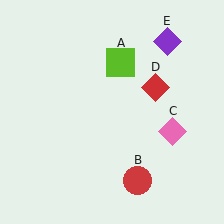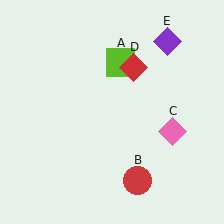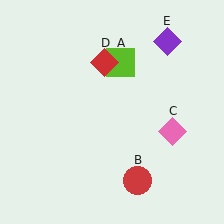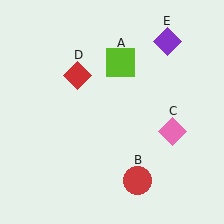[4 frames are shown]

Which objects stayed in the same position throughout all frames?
Lime square (object A) and red circle (object B) and pink diamond (object C) and purple diamond (object E) remained stationary.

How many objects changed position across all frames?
1 object changed position: red diamond (object D).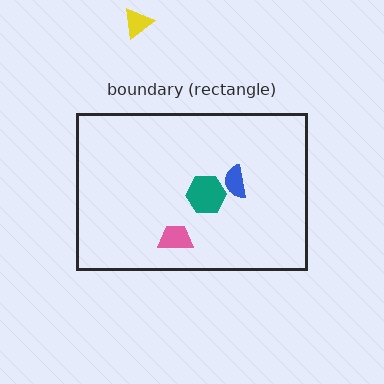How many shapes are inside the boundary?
3 inside, 1 outside.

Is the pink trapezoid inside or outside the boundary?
Inside.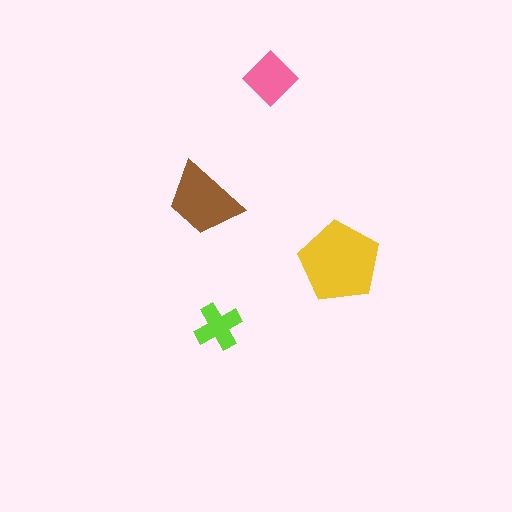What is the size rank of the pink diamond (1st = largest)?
3rd.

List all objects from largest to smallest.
The yellow pentagon, the brown trapezoid, the pink diamond, the lime cross.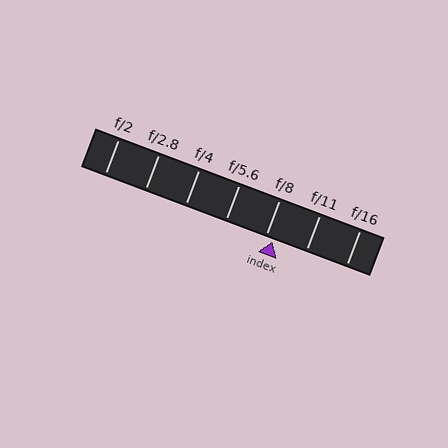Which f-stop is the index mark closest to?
The index mark is closest to f/8.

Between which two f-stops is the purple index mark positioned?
The index mark is between f/8 and f/11.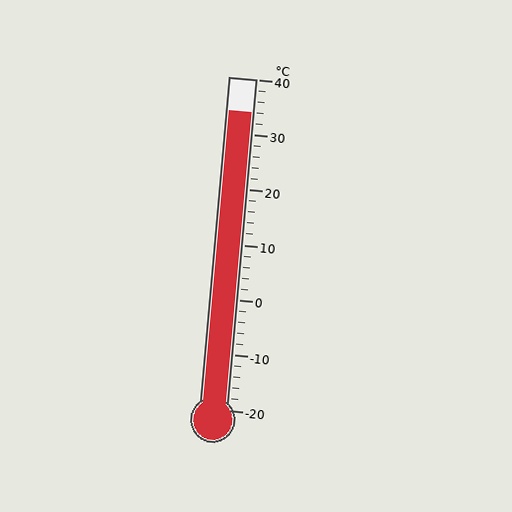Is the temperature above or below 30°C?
The temperature is above 30°C.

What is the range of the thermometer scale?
The thermometer scale ranges from -20°C to 40°C.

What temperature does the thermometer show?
The thermometer shows approximately 34°C.